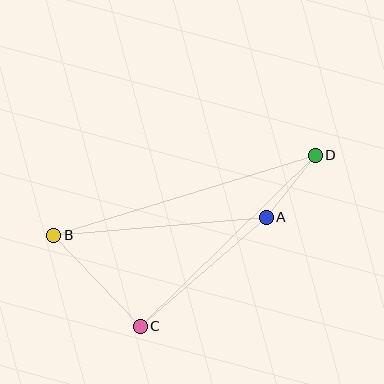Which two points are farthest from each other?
Points B and D are farthest from each other.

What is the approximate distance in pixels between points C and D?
The distance between C and D is approximately 244 pixels.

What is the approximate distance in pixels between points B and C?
The distance between B and C is approximately 125 pixels.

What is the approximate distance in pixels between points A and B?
The distance between A and B is approximately 213 pixels.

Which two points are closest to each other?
Points A and D are closest to each other.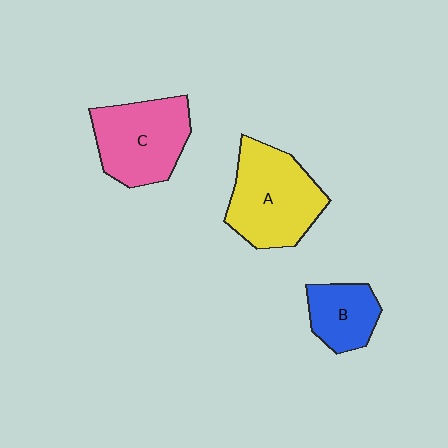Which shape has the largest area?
Shape A (yellow).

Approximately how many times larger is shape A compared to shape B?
Approximately 1.9 times.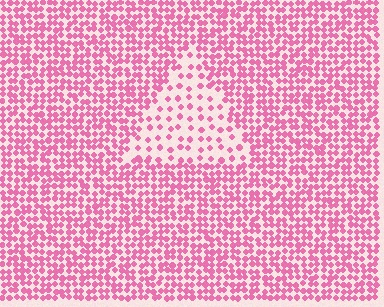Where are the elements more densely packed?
The elements are more densely packed outside the triangle boundary.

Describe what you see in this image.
The image contains small pink elements arranged at two different densities. A triangle-shaped region is visible where the elements are less densely packed than the surrounding area.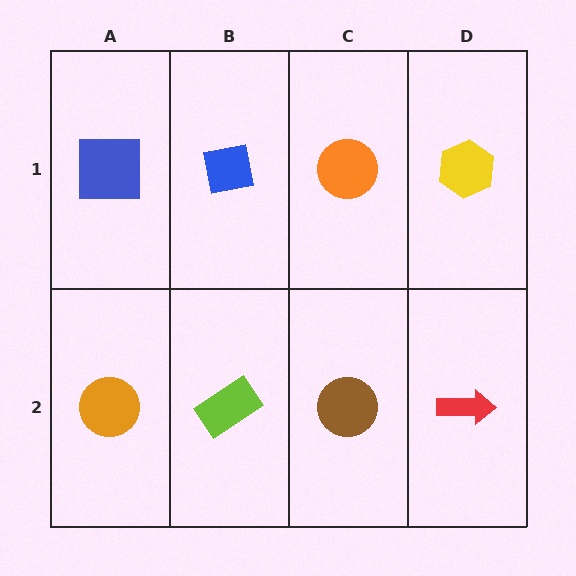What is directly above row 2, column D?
A yellow hexagon.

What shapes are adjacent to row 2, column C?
An orange circle (row 1, column C), a lime rectangle (row 2, column B), a red arrow (row 2, column D).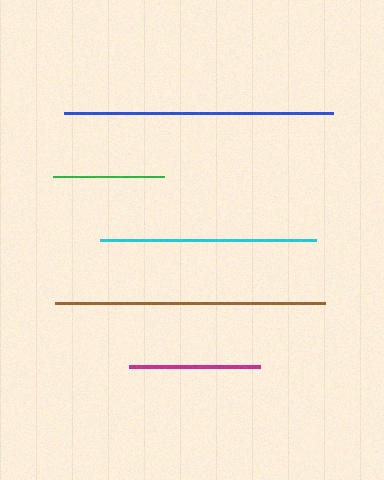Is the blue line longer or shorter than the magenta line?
The blue line is longer than the magenta line.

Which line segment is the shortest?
The green line is the shortest at approximately 112 pixels.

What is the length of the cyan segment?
The cyan segment is approximately 216 pixels long.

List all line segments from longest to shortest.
From longest to shortest: brown, blue, cyan, magenta, green.